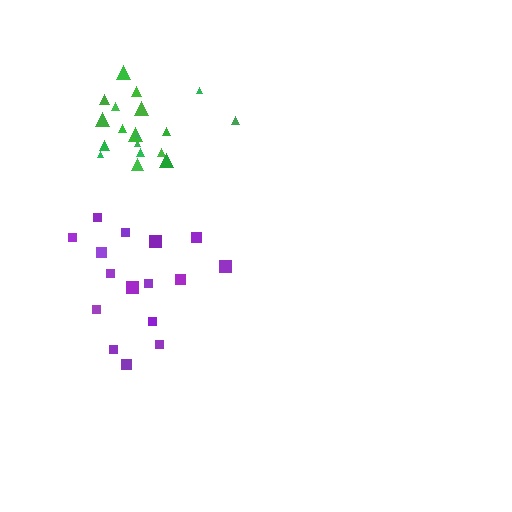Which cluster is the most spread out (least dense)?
Purple.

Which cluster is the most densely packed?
Green.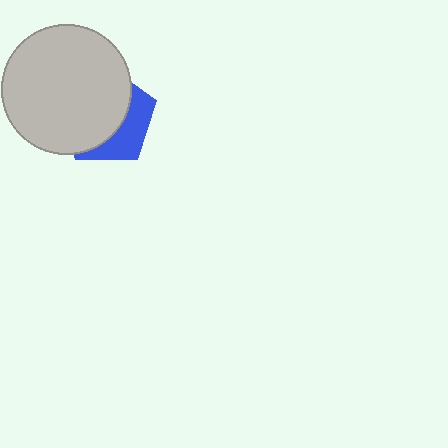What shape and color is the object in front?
The object in front is a light gray circle.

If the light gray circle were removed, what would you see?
You would see the complete blue pentagon.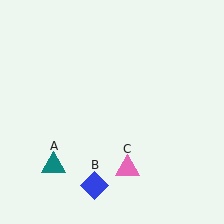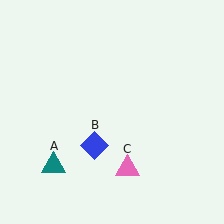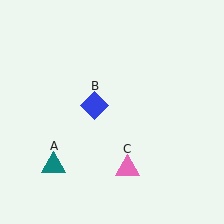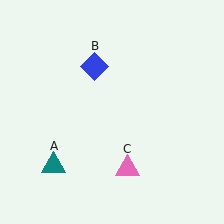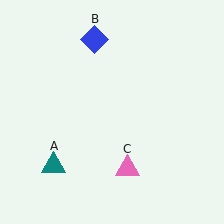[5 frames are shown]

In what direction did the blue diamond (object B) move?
The blue diamond (object B) moved up.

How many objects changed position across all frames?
1 object changed position: blue diamond (object B).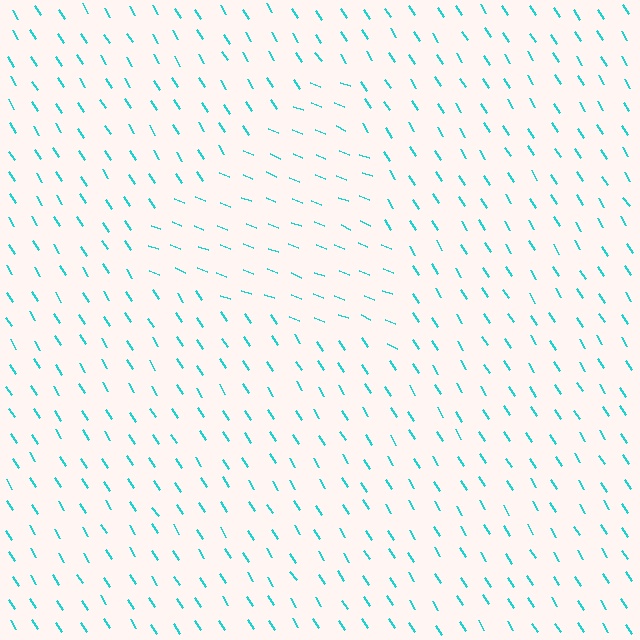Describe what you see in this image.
The image is filled with small cyan line segments. A triangle region in the image has lines oriented differently from the surrounding lines, creating a visible texture boundary.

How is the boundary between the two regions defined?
The boundary is defined purely by a change in line orientation (approximately 36 degrees difference). All lines are the same color and thickness.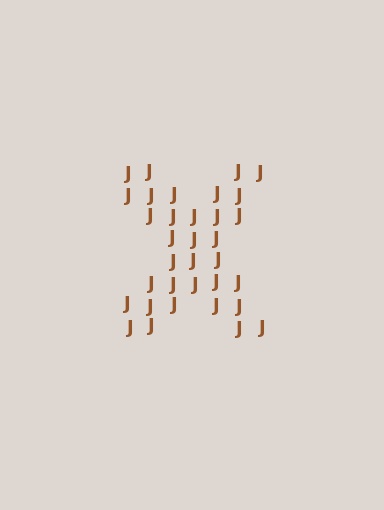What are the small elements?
The small elements are letter J's.